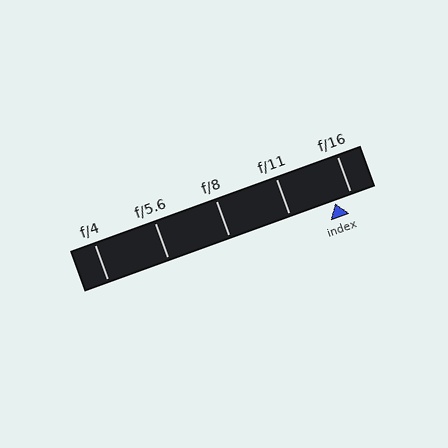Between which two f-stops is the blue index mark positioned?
The index mark is between f/11 and f/16.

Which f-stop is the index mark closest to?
The index mark is closest to f/16.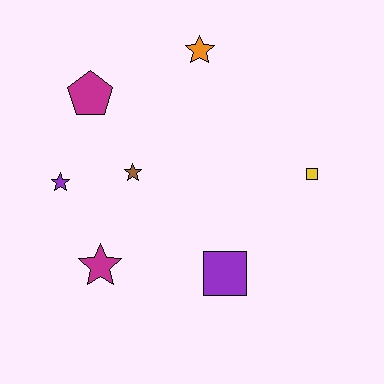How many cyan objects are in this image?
There are no cyan objects.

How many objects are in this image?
There are 7 objects.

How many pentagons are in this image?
There is 1 pentagon.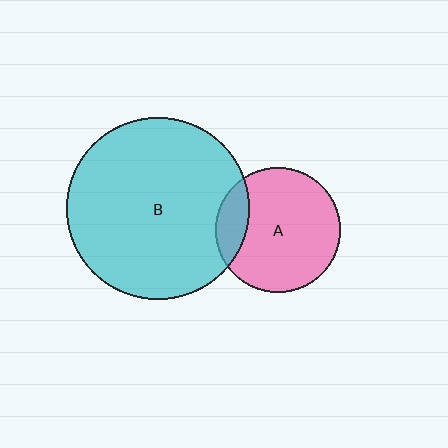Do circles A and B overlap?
Yes.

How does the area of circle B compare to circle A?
Approximately 2.1 times.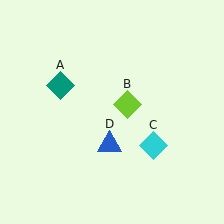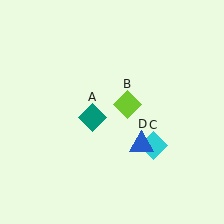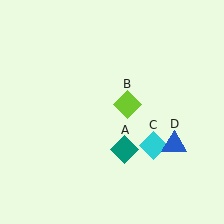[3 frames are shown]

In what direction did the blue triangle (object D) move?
The blue triangle (object D) moved right.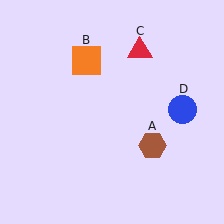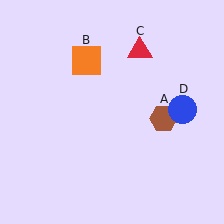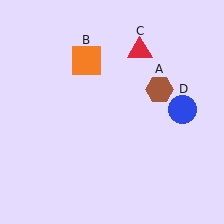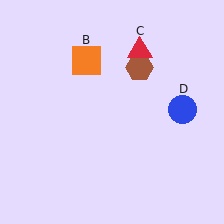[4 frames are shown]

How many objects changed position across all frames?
1 object changed position: brown hexagon (object A).